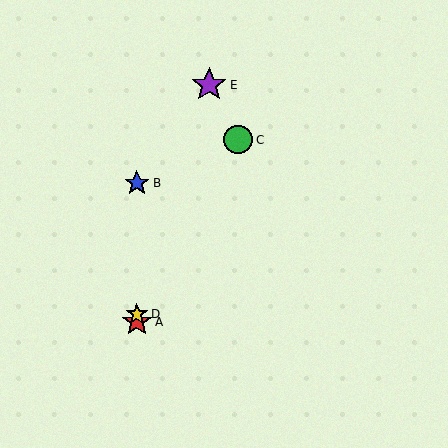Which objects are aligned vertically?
Objects A, B, D are aligned vertically.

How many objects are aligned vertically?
3 objects (A, B, D) are aligned vertically.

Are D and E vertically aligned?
No, D is at x≈137 and E is at x≈209.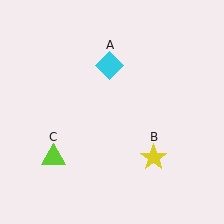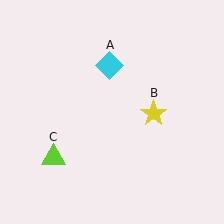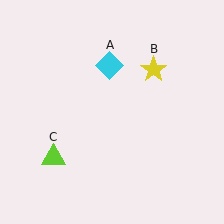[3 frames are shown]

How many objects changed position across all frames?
1 object changed position: yellow star (object B).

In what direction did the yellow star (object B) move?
The yellow star (object B) moved up.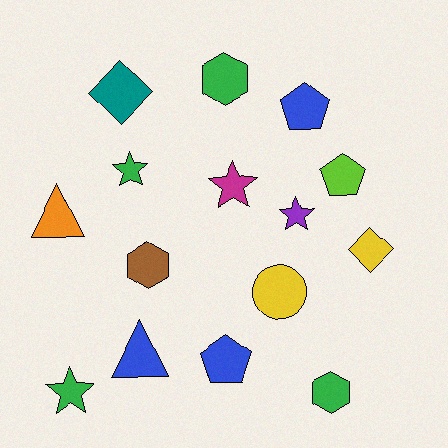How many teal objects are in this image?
There is 1 teal object.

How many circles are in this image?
There is 1 circle.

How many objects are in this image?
There are 15 objects.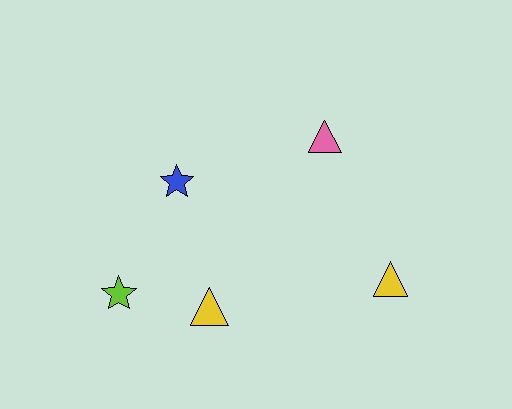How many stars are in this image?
There are 2 stars.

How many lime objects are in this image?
There is 1 lime object.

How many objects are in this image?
There are 5 objects.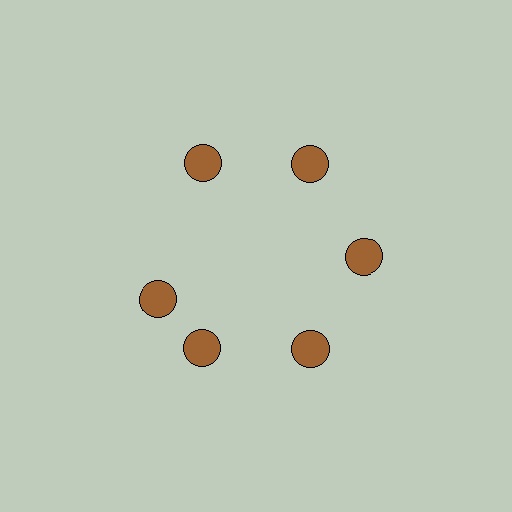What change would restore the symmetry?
The symmetry would be restored by rotating it back into even spacing with its neighbors so that all 6 circles sit at equal angles and equal distance from the center.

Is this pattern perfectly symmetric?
No. The 6 brown circles are arranged in a ring, but one element near the 9 o'clock position is rotated out of alignment along the ring, breaking the 6-fold rotational symmetry.